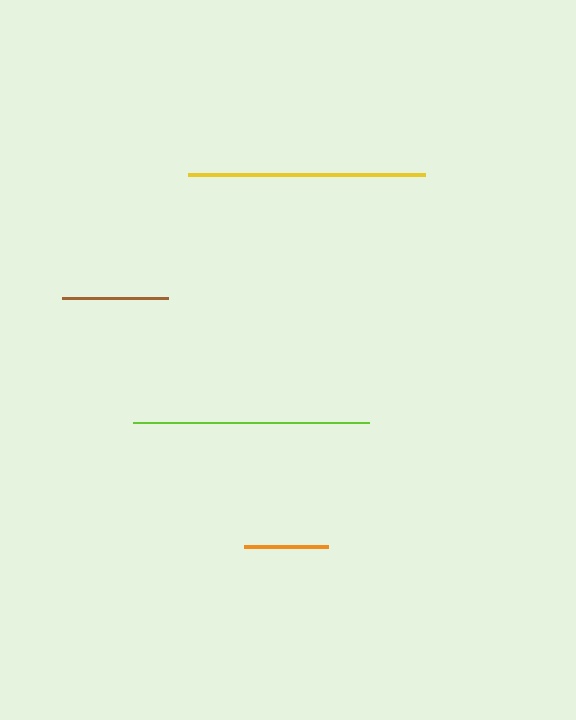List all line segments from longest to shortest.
From longest to shortest: yellow, lime, brown, orange.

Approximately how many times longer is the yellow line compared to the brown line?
The yellow line is approximately 2.2 times the length of the brown line.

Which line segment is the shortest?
The orange line is the shortest at approximately 84 pixels.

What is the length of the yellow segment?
The yellow segment is approximately 237 pixels long.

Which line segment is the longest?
The yellow line is the longest at approximately 237 pixels.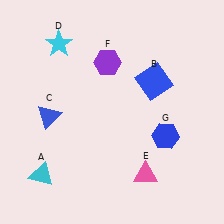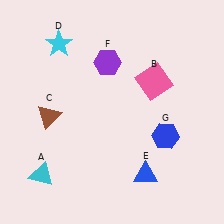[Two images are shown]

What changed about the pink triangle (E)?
In Image 1, E is pink. In Image 2, it changed to blue.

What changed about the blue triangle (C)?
In Image 1, C is blue. In Image 2, it changed to brown.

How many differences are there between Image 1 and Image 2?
There are 3 differences between the two images.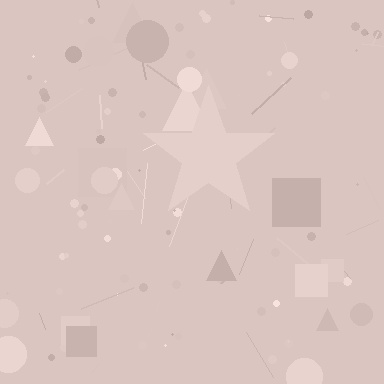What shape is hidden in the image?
A star is hidden in the image.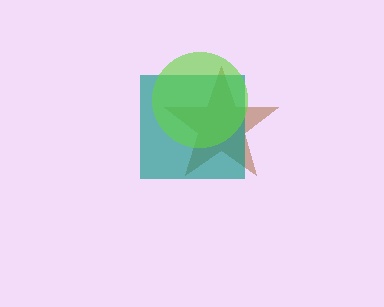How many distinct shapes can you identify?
There are 3 distinct shapes: a brown star, a teal square, a lime circle.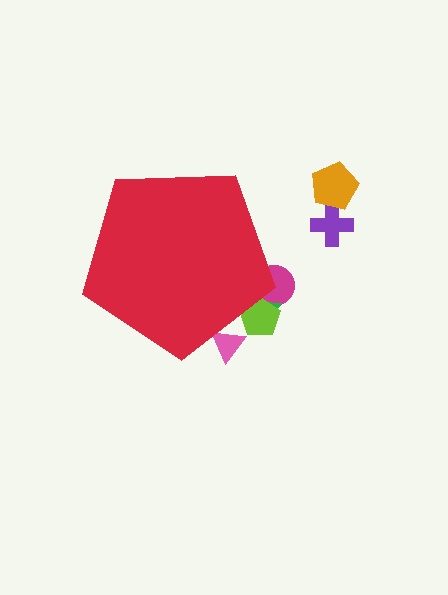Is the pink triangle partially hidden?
Yes, the pink triangle is partially hidden behind the red pentagon.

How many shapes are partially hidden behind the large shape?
4 shapes are partially hidden.